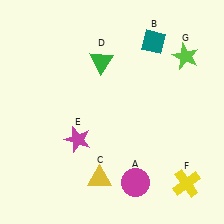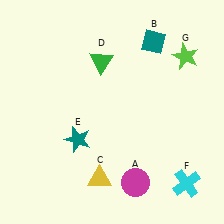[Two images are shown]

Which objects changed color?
E changed from magenta to teal. F changed from yellow to cyan.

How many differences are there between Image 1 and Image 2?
There are 2 differences between the two images.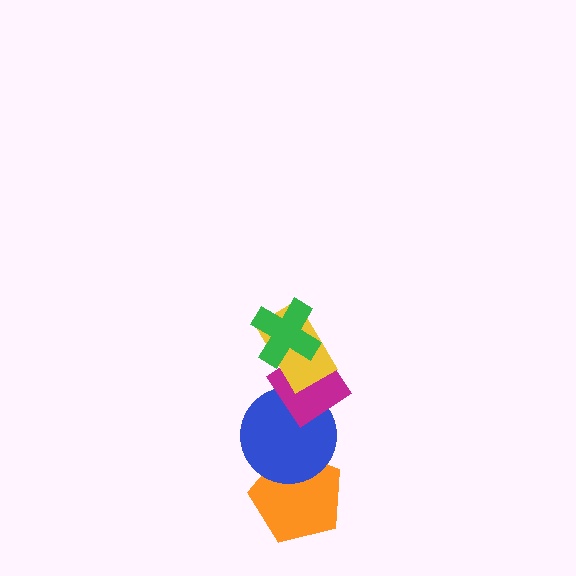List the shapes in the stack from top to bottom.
From top to bottom: the green cross, the yellow rectangle, the magenta diamond, the blue circle, the orange pentagon.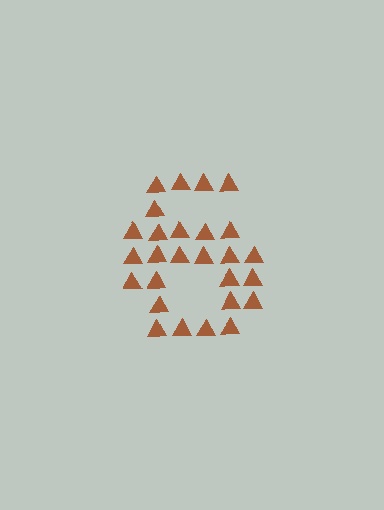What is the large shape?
The large shape is the digit 6.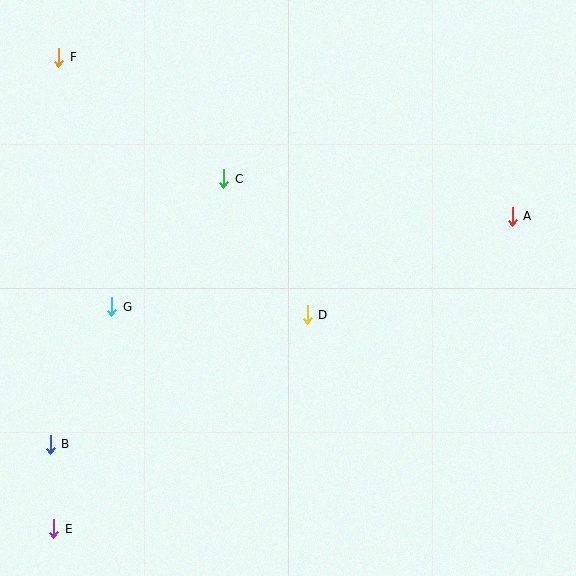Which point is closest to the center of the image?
Point D at (307, 315) is closest to the center.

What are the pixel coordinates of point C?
Point C is at (224, 179).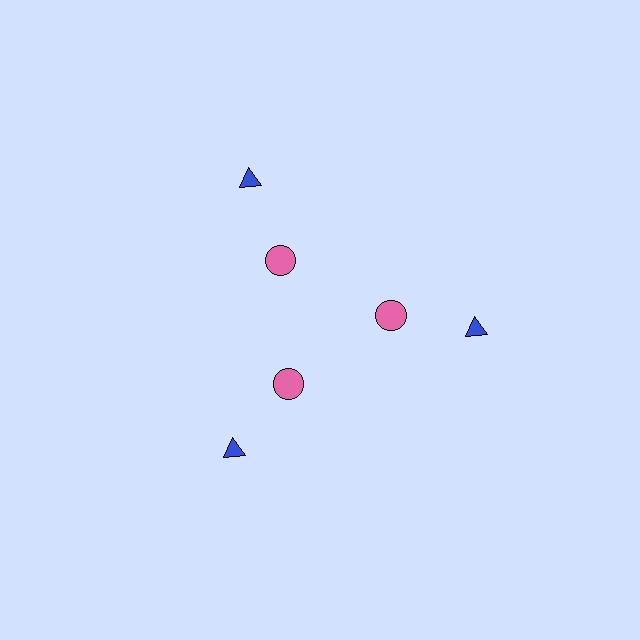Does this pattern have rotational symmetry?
Yes, this pattern has 3-fold rotational symmetry. It looks the same after rotating 120 degrees around the center.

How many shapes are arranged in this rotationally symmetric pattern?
There are 6 shapes, arranged in 3 groups of 2.